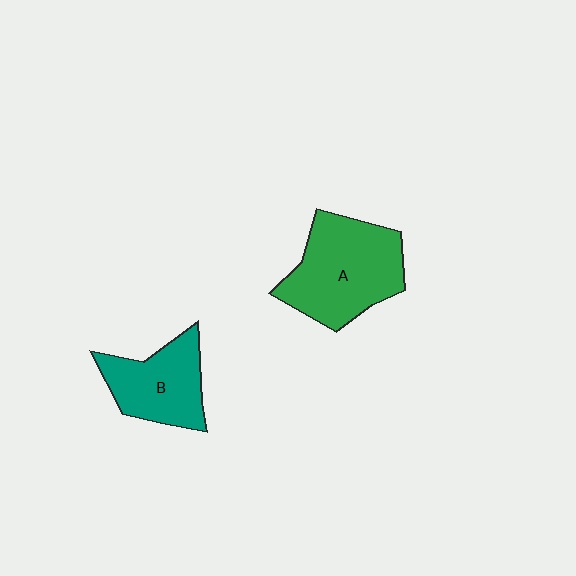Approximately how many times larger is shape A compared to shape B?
Approximately 1.4 times.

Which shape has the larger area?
Shape A (green).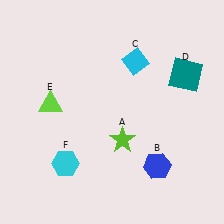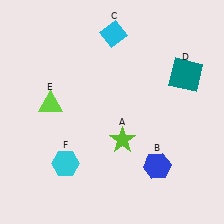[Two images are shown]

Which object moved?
The cyan diamond (C) moved up.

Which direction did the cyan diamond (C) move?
The cyan diamond (C) moved up.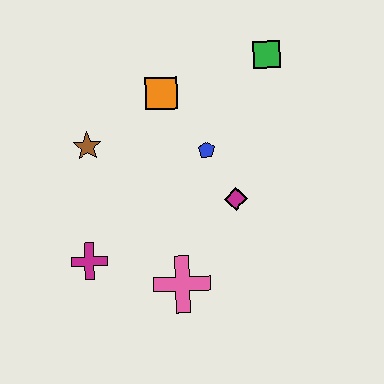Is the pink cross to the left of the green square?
Yes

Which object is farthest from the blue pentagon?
The magenta cross is farthest from the blue pentagon.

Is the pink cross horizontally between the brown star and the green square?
Yes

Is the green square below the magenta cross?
No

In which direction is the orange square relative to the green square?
The orange square is to the left of the green square.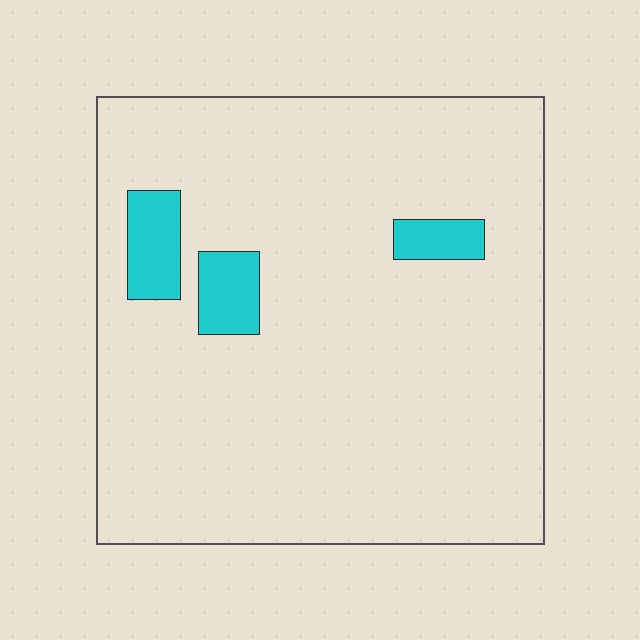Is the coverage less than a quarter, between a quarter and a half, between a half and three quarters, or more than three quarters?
Less than a quarter.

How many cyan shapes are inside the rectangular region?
3.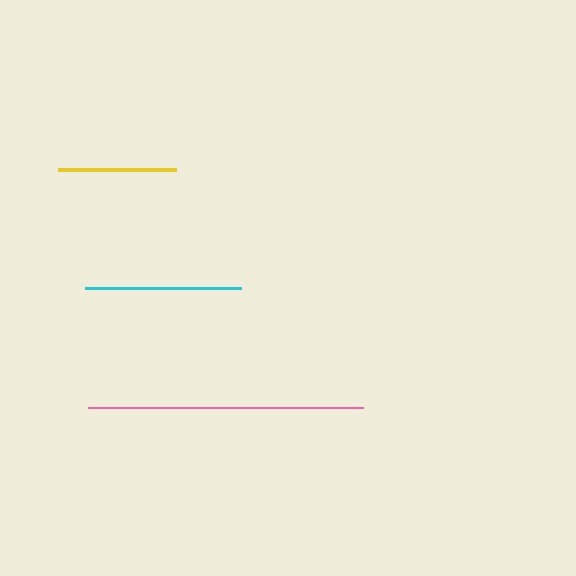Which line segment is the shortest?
The yellow line is the shortest at approximately 117 pixels.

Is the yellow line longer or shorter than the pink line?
The pink line is longer than the yellow line.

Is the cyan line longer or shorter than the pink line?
The pink line is longer than the cyan line.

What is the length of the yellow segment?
The yellow segment is approximately 117 pixels long.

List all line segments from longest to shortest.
From longest to shortest: pink, cyan, yellow.